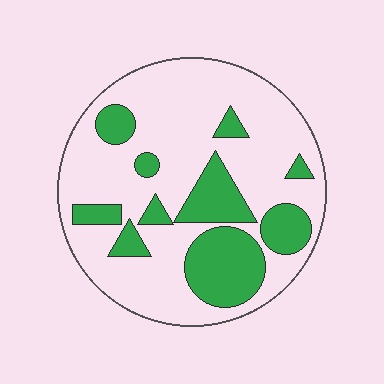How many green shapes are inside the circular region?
10.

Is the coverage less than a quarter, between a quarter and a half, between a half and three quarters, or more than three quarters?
Between a quarter and a half.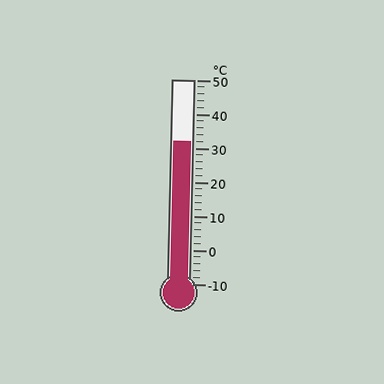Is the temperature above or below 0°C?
The temperature is above 0°C.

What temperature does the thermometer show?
The thermometer shows approximately 32°C.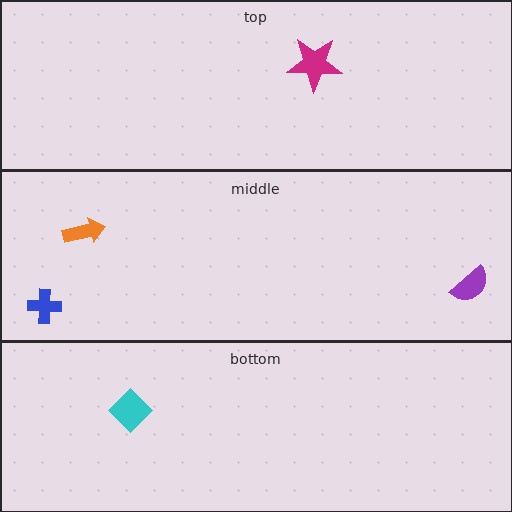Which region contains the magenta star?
The top region.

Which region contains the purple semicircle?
The middle region.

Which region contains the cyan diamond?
The bottom region.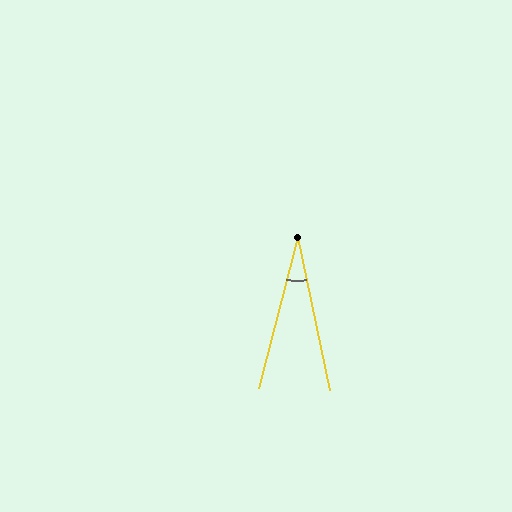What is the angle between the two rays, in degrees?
Approximately 26 degrees.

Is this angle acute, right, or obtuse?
It is acute.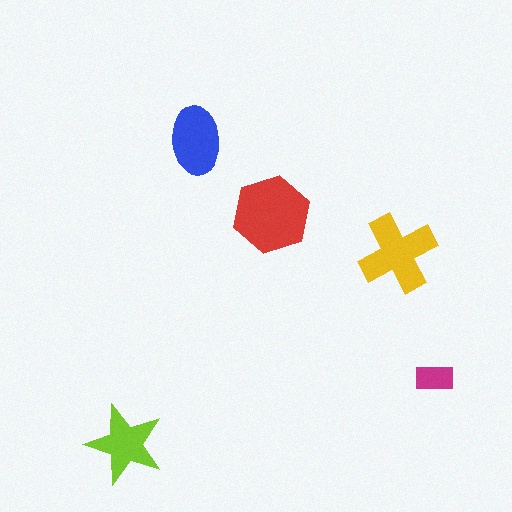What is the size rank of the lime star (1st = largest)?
4th.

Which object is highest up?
The blue ellipse is topmost.